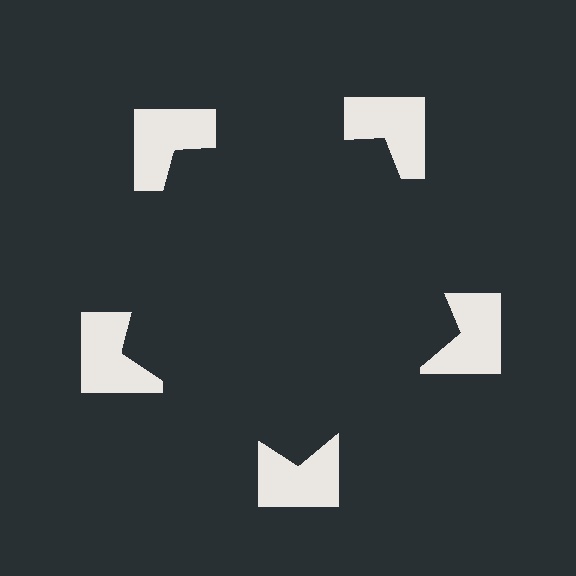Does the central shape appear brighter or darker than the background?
It typically appears slightly darker than the background, even though no actual brightness change is drawn.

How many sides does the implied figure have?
5 sides.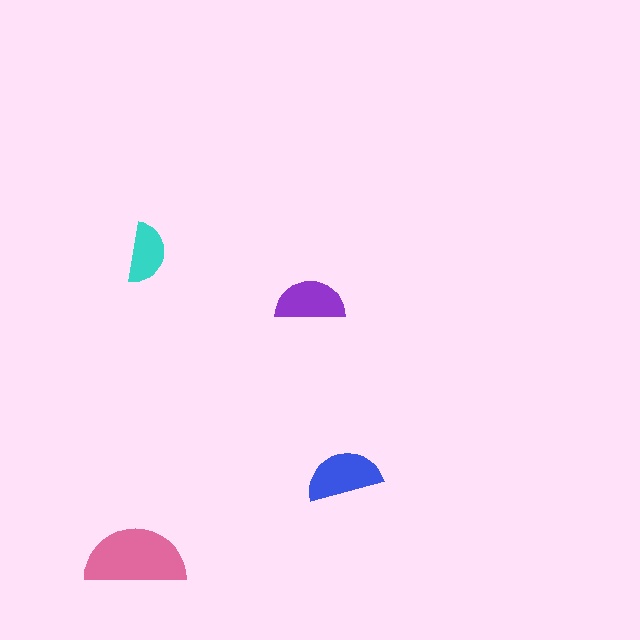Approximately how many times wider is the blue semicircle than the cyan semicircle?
About 1.5 times wider.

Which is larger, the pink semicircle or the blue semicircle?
The pink one.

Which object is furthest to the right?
The blue semicircle is rightmost.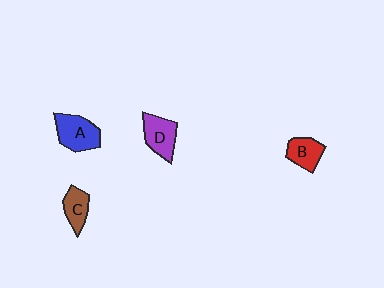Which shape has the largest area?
Shape A (blue).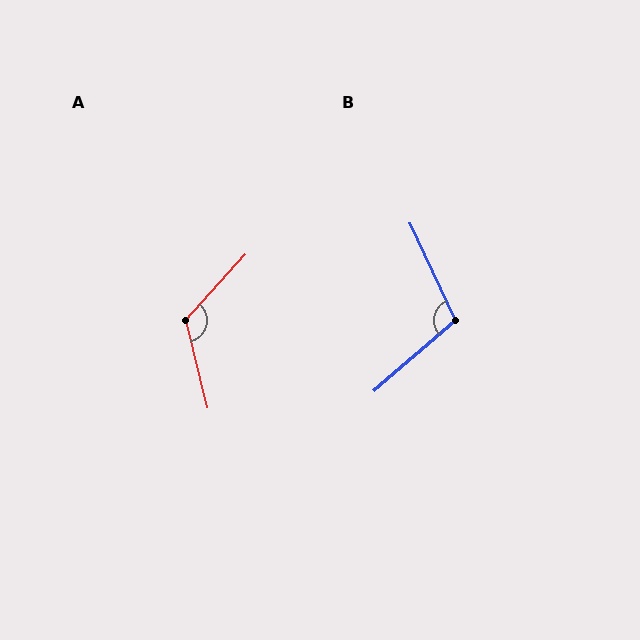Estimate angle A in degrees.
Approximately 124 degrees.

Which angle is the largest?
A, at approximately 124 degrees.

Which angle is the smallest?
B, at approximately 106 degrees.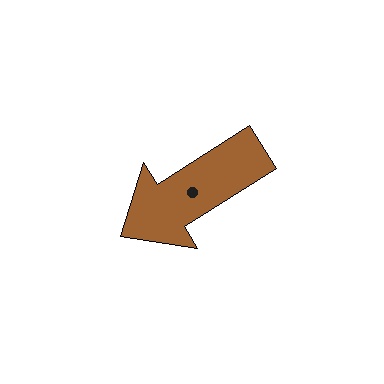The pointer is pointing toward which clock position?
Roughly 8 o'clock.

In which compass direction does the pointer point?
Southwest.